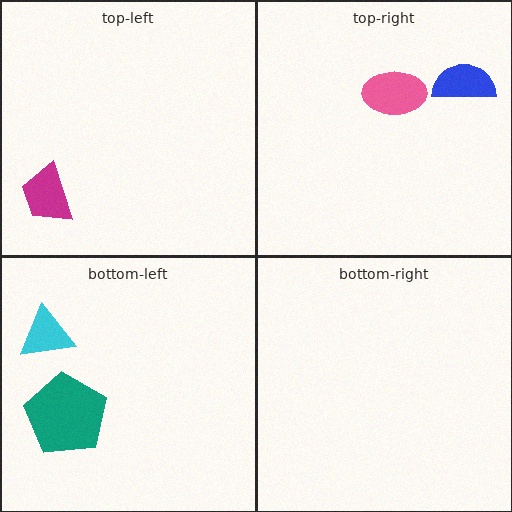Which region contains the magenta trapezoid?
The top-left region.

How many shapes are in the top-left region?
1.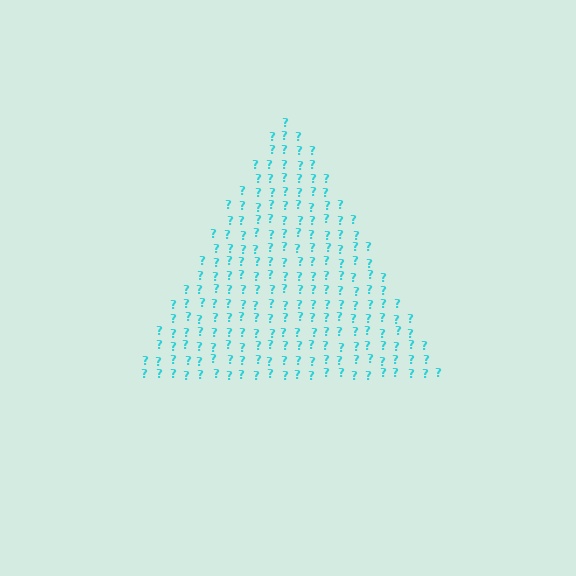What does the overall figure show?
The overall figure shows a triangle.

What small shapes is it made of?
It is made of small question marks.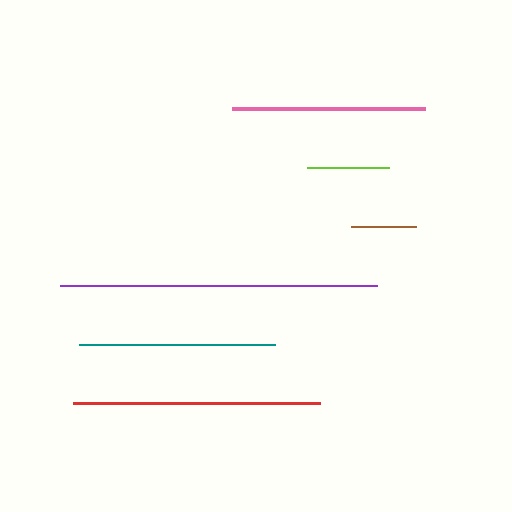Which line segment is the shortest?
The brown line is the shortest at approximately 65 pixels.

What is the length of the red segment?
The red segment is approximately 248 pixels long.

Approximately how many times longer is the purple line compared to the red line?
The purple line is approximately 1.3 times the length of the red line.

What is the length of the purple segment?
The purple segment is approximately 317 pixels long.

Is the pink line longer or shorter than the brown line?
The pink line is longer than the brown line.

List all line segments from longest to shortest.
From longest to shortest: purple, red, teal, pink, lime, brown.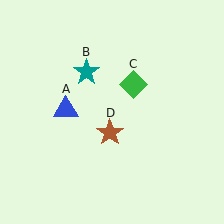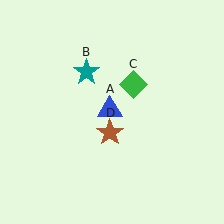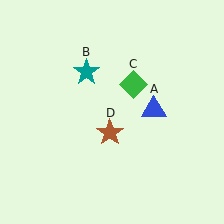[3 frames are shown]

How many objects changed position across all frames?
1 object changed position: blue triangle (object A).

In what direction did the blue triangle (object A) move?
The blue triangle (object A) moved right.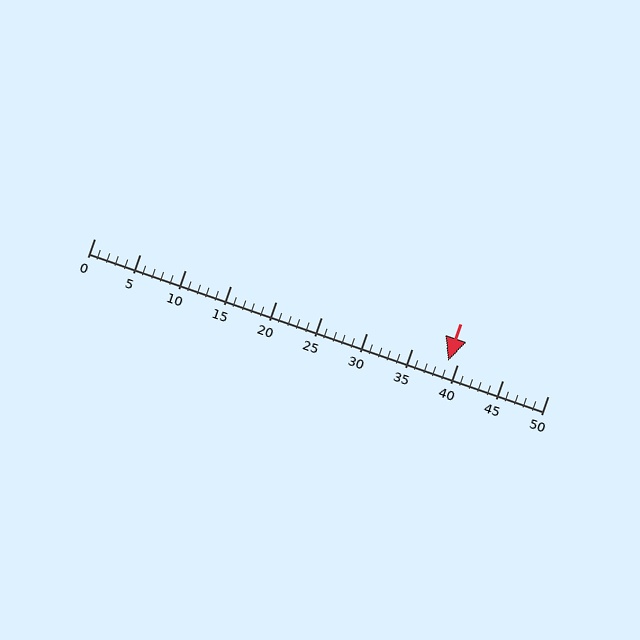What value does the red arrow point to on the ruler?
The red arrow points to approximately 39.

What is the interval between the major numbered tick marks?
The major tick marks are spaced 5 units apart.